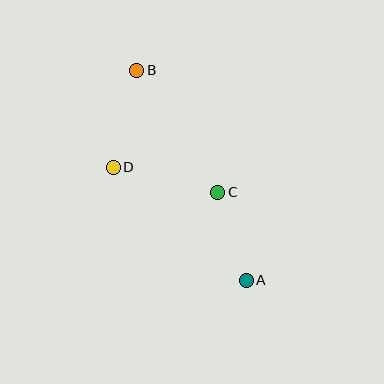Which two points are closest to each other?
Points A and C are closest to each other.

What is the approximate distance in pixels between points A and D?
The distance between A and D is approximately 174 pixels.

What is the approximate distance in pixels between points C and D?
The distance between C and D is approximately 107 pixels.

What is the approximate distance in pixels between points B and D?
The distance between B and D is approximately 100 pixels.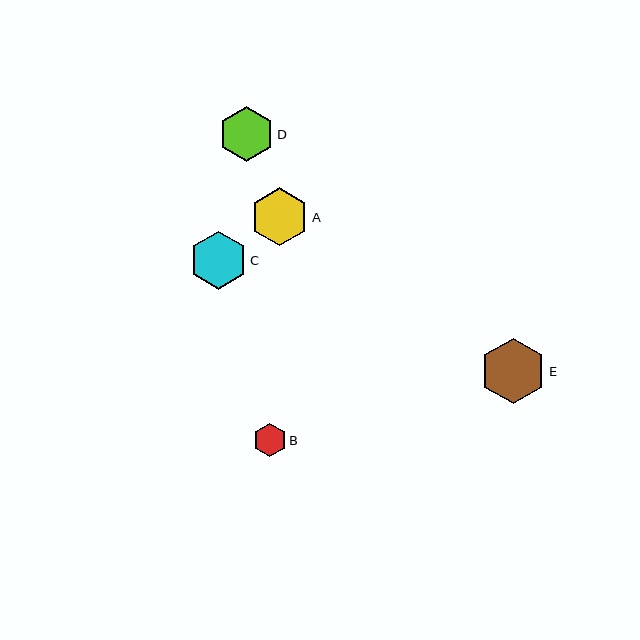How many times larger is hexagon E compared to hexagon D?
Hexagon E is approximately 1.2 times the size of hexagon D.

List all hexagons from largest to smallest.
From largest to smallest: E, C, A, D, B.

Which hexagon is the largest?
Hexagon E is the largest with a size of approximately 65 pixels.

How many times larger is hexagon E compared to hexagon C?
Hexagon E is approximately 1.1 times the size of hexagon C.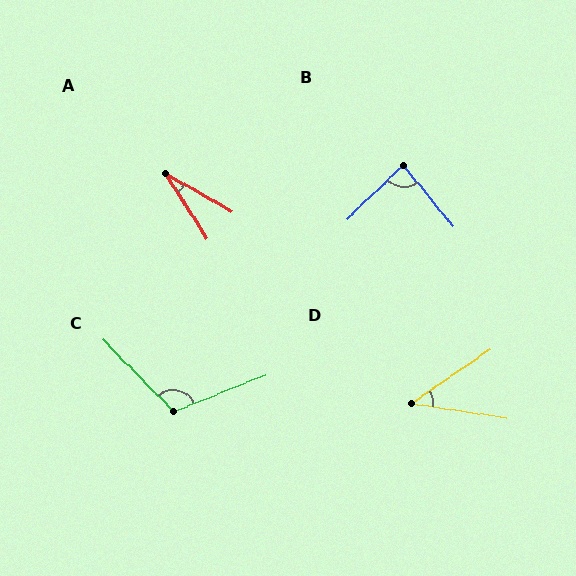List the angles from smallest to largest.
A (27°), D (43°), B (85°), C (113°).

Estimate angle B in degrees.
Approximately 85 degrees.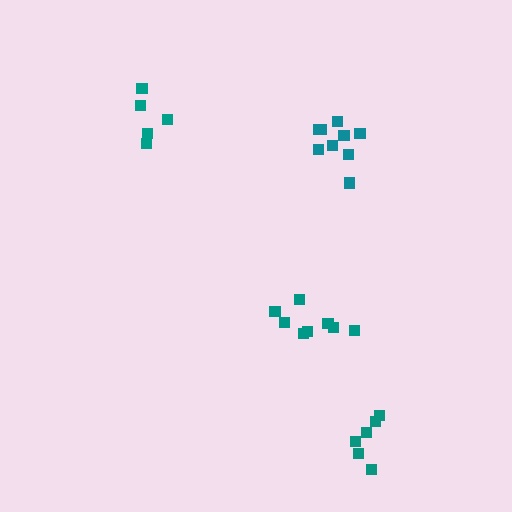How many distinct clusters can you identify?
There are 4 distinct clusters.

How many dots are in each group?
Group 1: 9 dots, Group 2: 5 dots, Group 3: 6 dots, Group 4: 8 dots (28 total).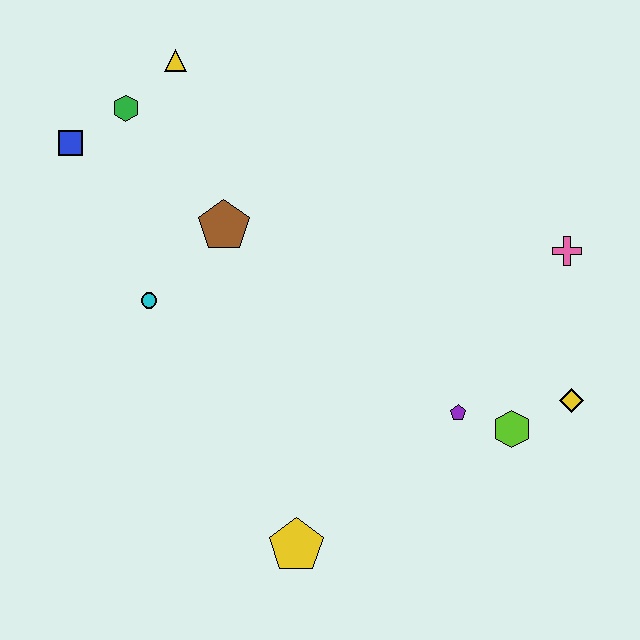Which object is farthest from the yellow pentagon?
The yellow triangle is farthest from the yellow pentagon.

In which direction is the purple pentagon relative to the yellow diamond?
The purple pentagon is to the left of the yellow diamond.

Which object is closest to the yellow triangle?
The green hexagon is closest to the yellow triangle.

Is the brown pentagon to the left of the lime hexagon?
Yes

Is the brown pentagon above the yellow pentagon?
Yes